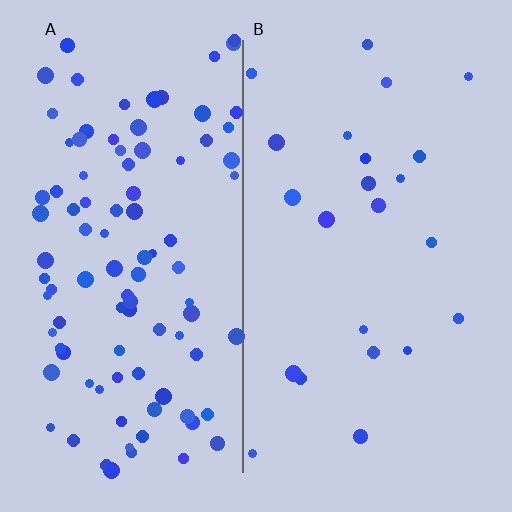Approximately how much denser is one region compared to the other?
Approximately 4.3× — region A over region B.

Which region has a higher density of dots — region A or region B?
A (the left).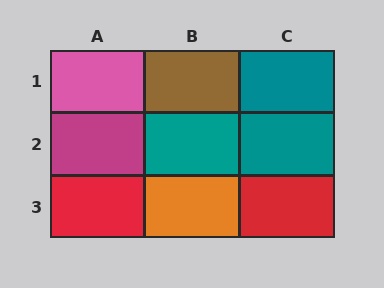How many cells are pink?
1 cell is pink.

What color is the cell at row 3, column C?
Red.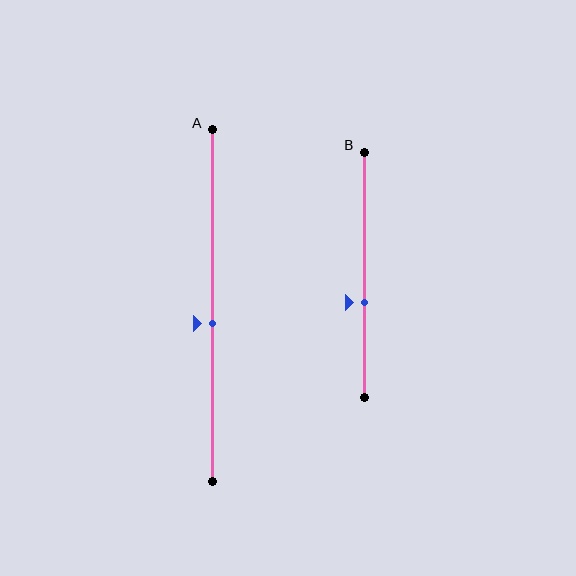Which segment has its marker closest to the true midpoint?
Segment A has its marker closest to the true midpoint.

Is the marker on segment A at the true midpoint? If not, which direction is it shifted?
No, the marker on segment A is shifted downward by about 5% of the segment length.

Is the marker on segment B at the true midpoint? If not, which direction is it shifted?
No, the marker on segment B is shifted downward by about 11% of the segment length.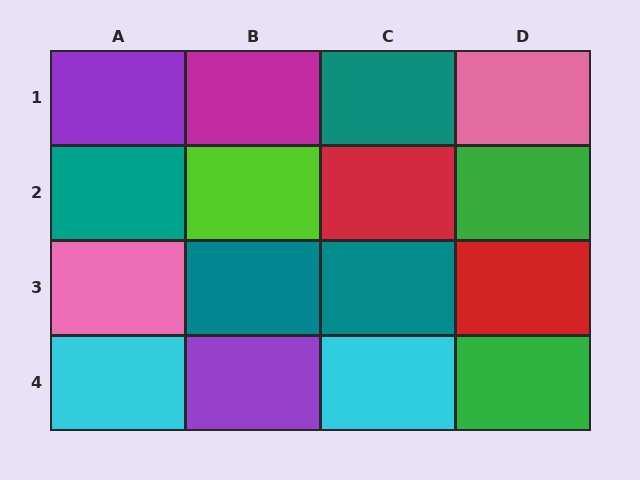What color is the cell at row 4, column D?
Green.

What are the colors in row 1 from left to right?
Purple, magenta, teal, pink.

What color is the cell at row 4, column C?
Cyan.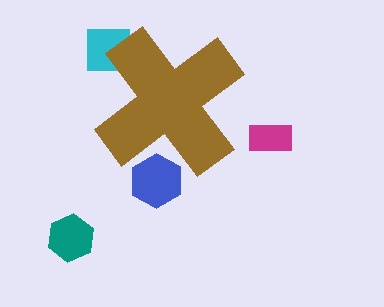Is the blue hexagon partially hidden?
Yes, the blue hexagon is partially hidden behind the brown cross.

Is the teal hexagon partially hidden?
No, the teal hexagon is fully visible.